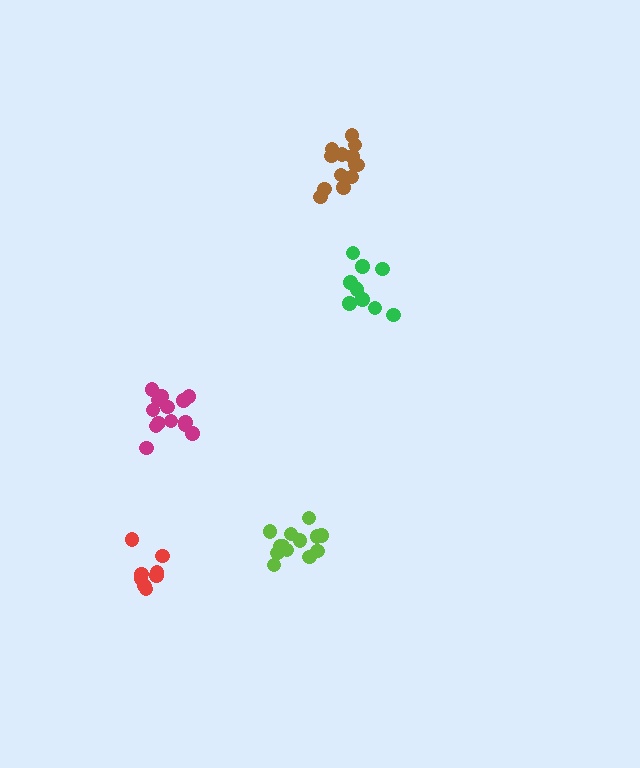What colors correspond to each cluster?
The clusters are colored: magenta, red, brown, green, lime.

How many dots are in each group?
Group 1: 14 dots, Group 2: 8 dots, Group 3: 13 dots, Group 4: 10 dots, Group 5: 13 dots (58 total).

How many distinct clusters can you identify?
There are 5 distinct clusters.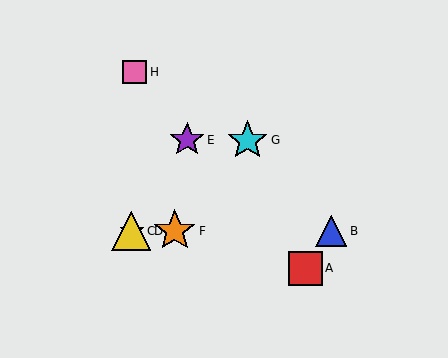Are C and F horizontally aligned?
Yes, both are at y≈231.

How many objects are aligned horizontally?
4 objects (B, C, D, F) are aligned horizontally.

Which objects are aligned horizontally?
Objects B, C, D, F are aligned horizontally.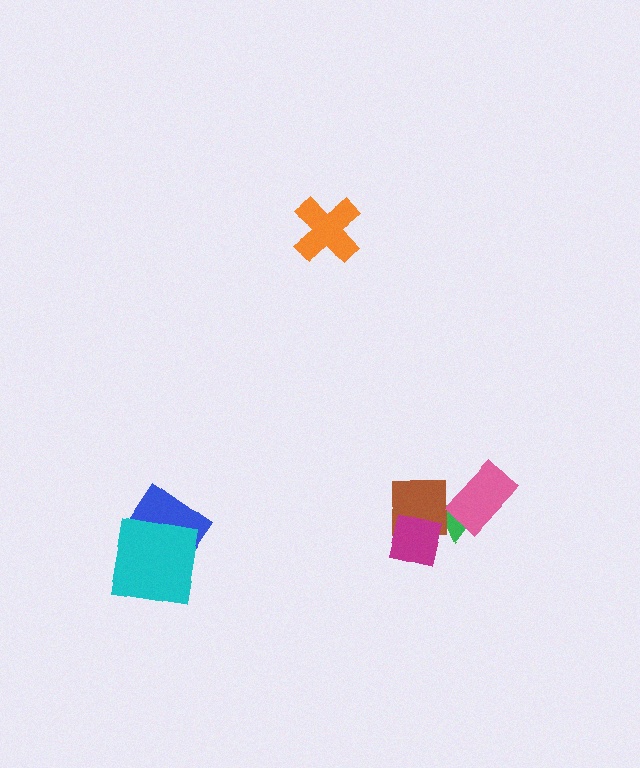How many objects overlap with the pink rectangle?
2 objects overlap with the pink rectangle.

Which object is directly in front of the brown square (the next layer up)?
The magenta square is directly in front of the brown square.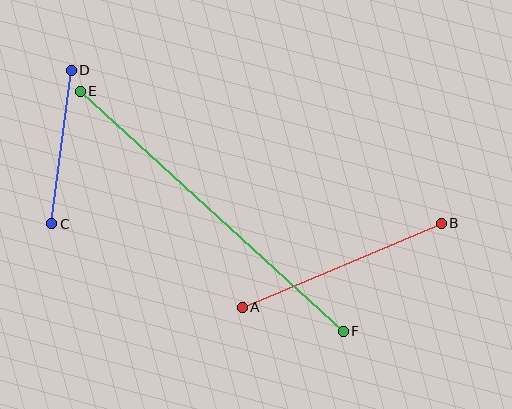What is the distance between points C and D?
The distance is approximately 155 pixels.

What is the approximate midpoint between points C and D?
The midpoint is at approximately (61, 147) pixels.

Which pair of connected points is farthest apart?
Points E and F are farthest apart.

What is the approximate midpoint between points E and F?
The midpoint is at approximately (212, 211) pixels.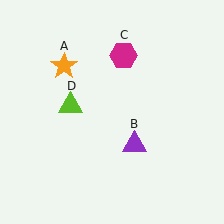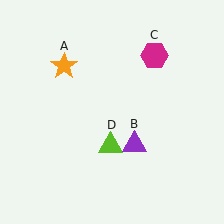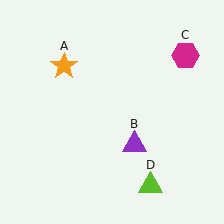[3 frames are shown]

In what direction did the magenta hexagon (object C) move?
The magenta hexagon (object C) moved right.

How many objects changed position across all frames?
2 objects changed position: magenta hexagon (object C), lime triangle (object D).